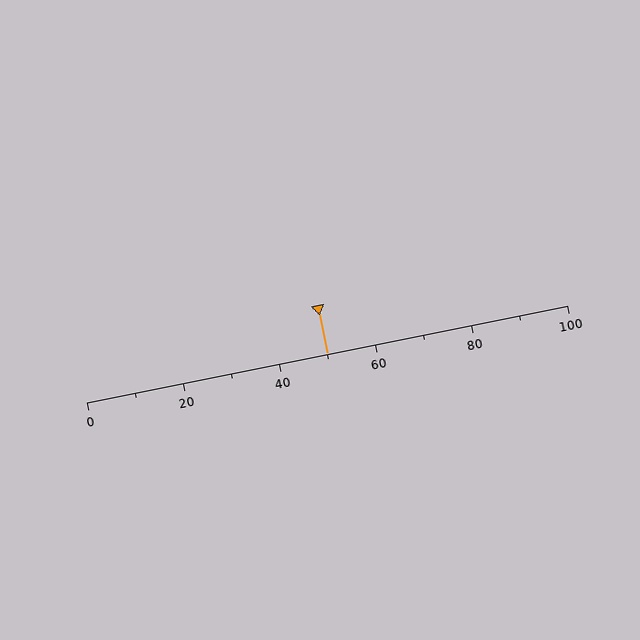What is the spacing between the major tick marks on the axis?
The major ticks are spaced 20 apart.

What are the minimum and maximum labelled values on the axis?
The axis runs from 0 to 100.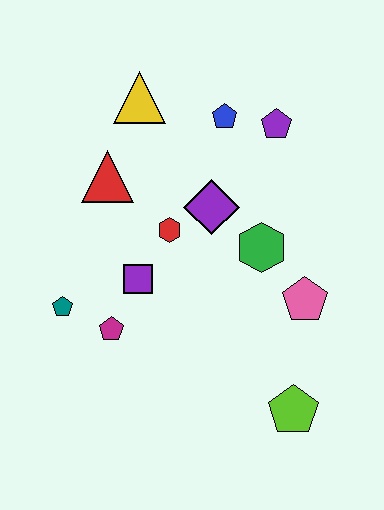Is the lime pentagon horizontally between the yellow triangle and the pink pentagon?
Yes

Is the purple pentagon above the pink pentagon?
Yes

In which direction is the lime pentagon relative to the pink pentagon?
The lime pentagon is below the pink pentagon.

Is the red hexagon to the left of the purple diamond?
Yes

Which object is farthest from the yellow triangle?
The lime pentagon is farthest from the yellow triangle.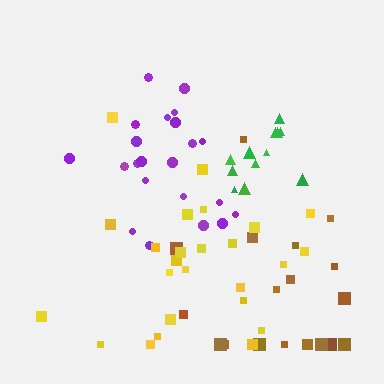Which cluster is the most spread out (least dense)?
Brown.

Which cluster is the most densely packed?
Green.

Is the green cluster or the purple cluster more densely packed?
Green.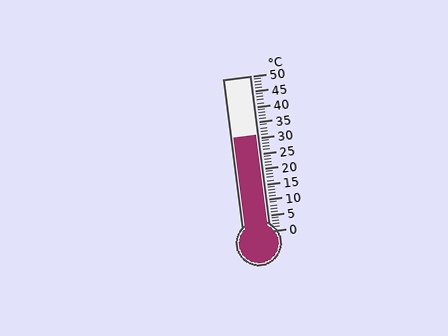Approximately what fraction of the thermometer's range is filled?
The thermometer is filled to approximately 60% of its range.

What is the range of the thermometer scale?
The thermometer scale ranges from 0°C to 50°C.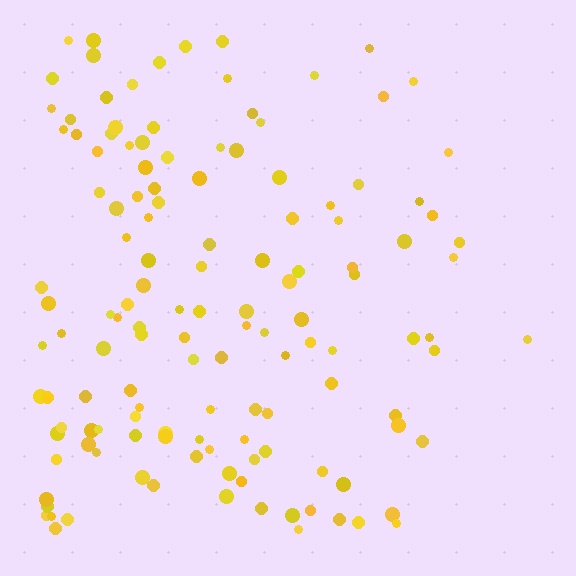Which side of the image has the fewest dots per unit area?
The right.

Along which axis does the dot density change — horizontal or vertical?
Horizontal.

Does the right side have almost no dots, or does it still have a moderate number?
Still a moderate number, just noticeably fewer than the left.